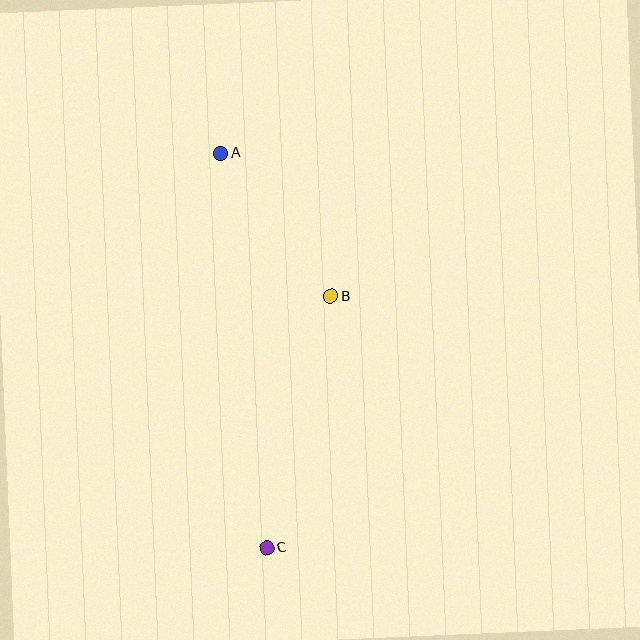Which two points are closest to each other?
Points A and B are closest to each other.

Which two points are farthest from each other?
Points A and C are farthest from each other.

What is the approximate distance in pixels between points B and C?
The distance between B and C is approximately 259 pixels.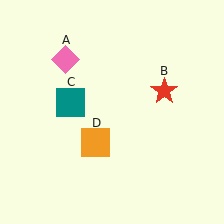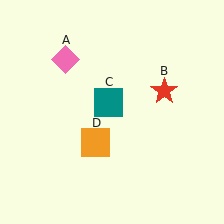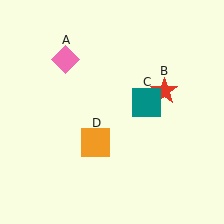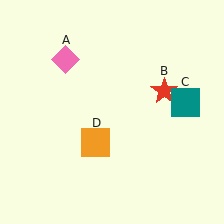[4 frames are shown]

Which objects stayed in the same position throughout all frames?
Pink diamond (object A) and red star (object B) and orange square (object D) remained stationary.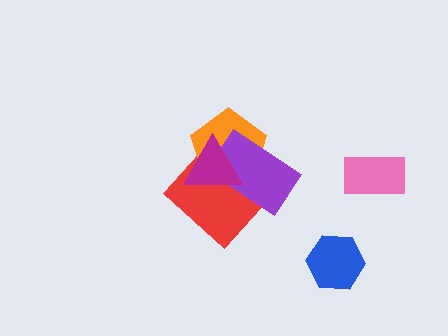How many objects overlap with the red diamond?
3 objects overlap with the red diamond.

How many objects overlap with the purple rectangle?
3 objects overlap with the purple rectangle.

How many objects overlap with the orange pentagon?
3 objects overlap with the orange pentagon.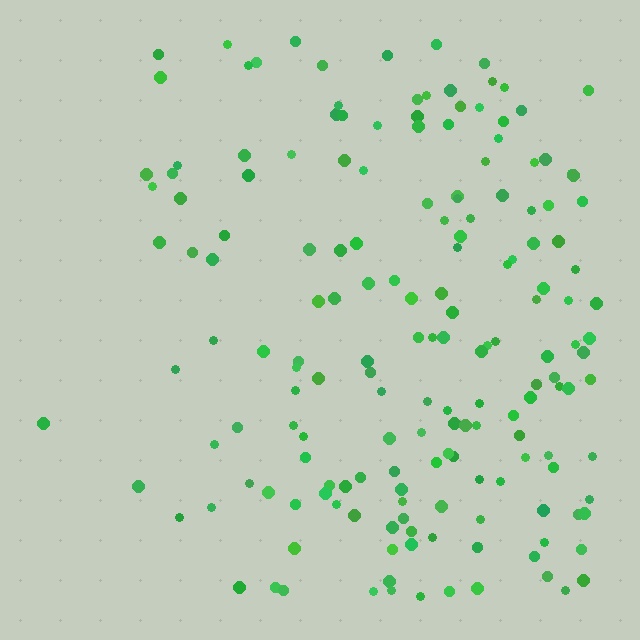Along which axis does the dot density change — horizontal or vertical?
Horizontal.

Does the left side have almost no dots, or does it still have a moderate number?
Still a moderate number, just noticeably fewer than the right.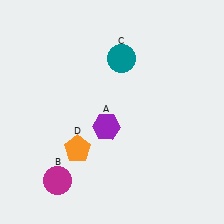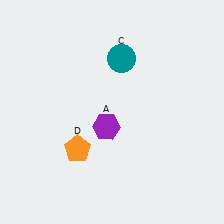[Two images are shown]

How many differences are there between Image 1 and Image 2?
There is 1 difference between the two images.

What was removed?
The magenta circle (B) was removed in Image 2.